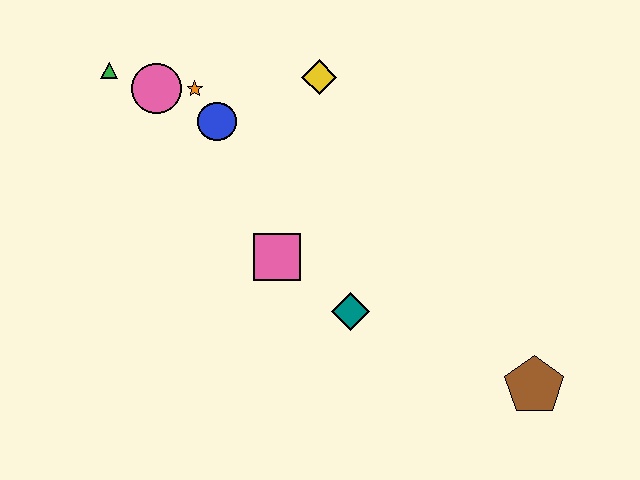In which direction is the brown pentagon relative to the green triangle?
The brown pentagon is to the right of the green triangle.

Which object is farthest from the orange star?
The brown pentagon is farthest from the orange star.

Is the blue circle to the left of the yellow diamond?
Yes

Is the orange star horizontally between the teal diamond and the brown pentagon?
No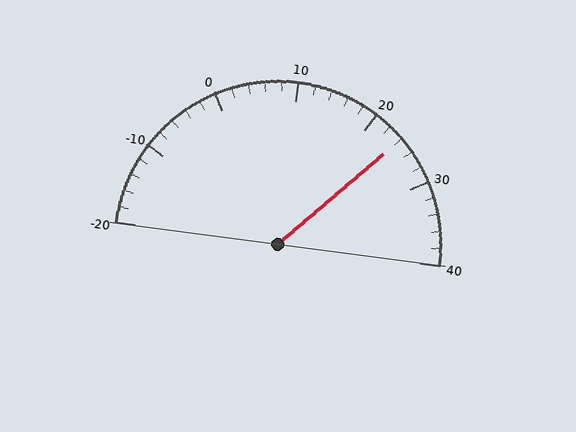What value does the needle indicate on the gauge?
The needle indicates approximately 24.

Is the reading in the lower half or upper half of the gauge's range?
The reading is in the upper half of the range (-20 to 40).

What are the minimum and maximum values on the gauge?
The gauge ranges from -20 to 40.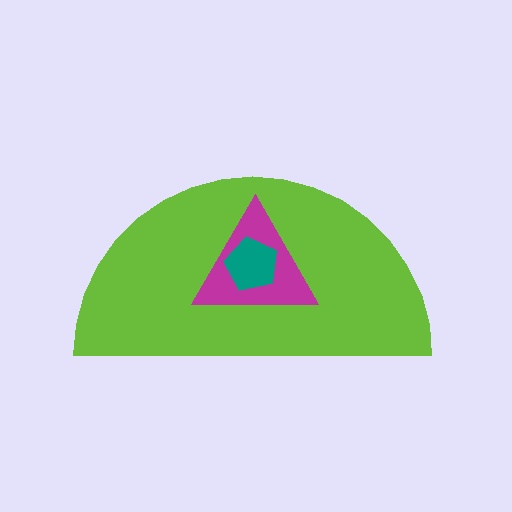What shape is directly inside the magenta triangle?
The teal pentagon.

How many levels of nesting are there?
3.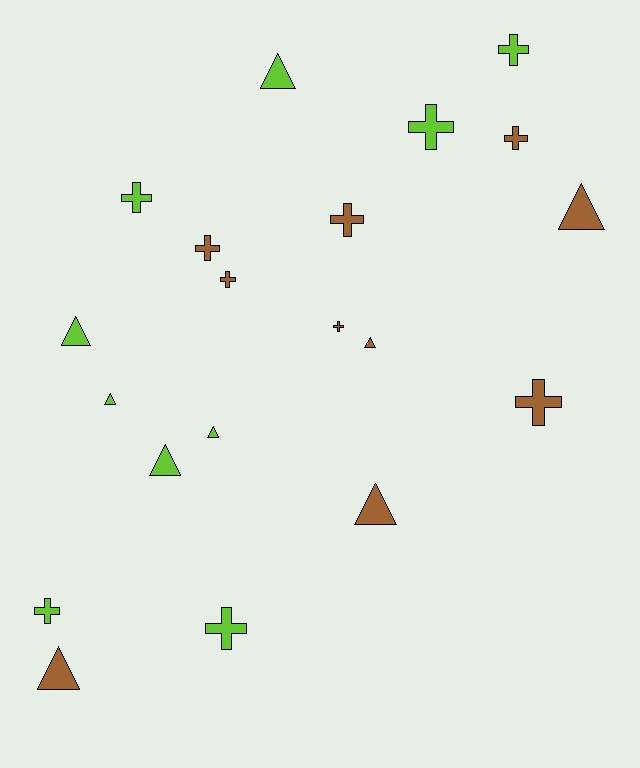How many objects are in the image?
There are 20 objects.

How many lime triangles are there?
There are 5 lime triangles.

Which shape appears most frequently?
Cross, with 11 objects.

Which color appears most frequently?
Lime, with 10 objects.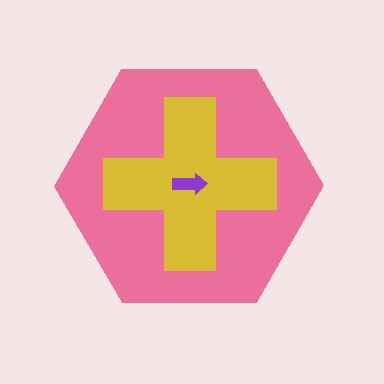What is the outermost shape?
The pink hexagon.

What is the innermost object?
The purple arrow.